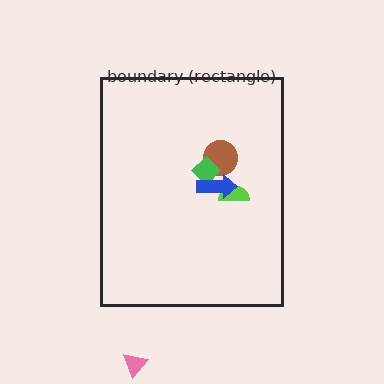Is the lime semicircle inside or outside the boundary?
Inside.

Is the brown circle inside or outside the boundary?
Inside.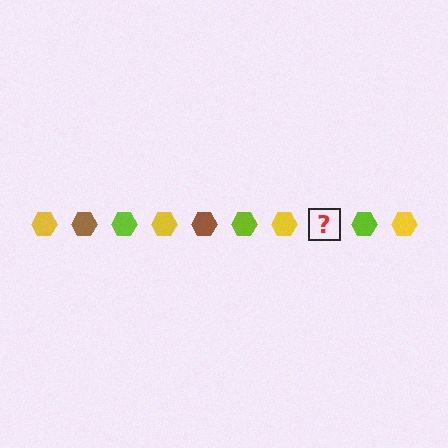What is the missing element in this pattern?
The missing element is a brown hexagon.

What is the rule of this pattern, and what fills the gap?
The rule is that the pattern cycles through yellow, brown, lime hexagons. The gap should be filled with a brown hexagon.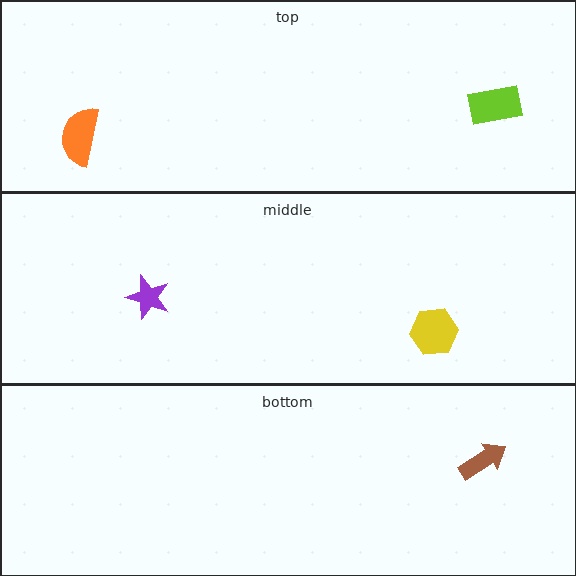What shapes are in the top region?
The orange semicircle, the lime rectangle.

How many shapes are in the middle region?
2.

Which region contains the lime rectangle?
The top region.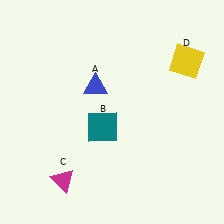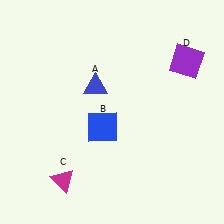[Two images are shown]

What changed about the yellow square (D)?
In Image 1, D is yellow. In Image 2, it changed to purple.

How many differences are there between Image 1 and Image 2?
There are 2 differences between the two images.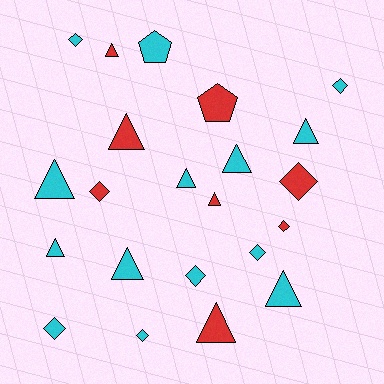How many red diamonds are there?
There are 3 red diamonds.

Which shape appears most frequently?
Triangle, with 11 objects.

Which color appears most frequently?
Cyan, with 14 objects.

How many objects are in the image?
There are 22 objects.